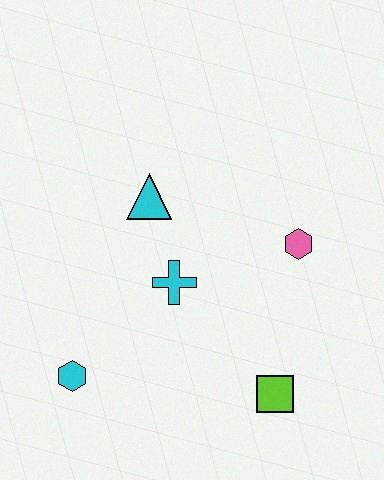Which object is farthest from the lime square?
The cyan triangle is farthest from the lime square.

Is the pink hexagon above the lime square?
Yes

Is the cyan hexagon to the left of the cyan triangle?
Yes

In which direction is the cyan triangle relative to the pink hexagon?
The cyan triangle is to the left of the pink hexagon.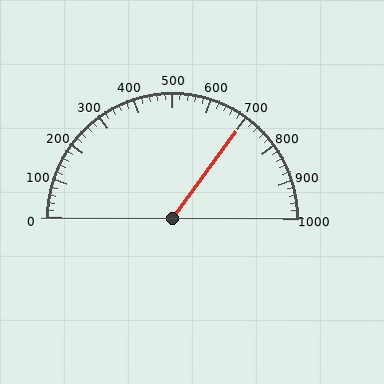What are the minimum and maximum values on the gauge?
The gauge ranges from 0 to 1000.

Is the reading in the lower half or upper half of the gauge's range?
The reading is in the upper half of the range (0 to 1000).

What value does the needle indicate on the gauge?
The needle indicates approximately 700.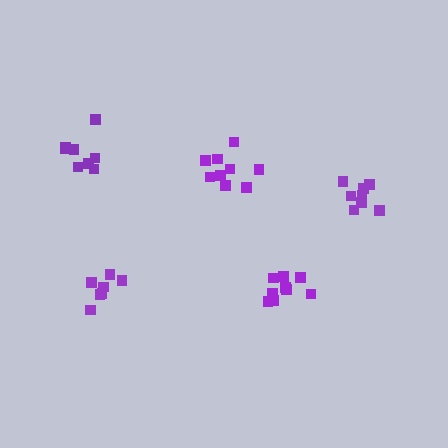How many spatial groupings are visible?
There are 5 spatial groupings.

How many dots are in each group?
Group 1: 9 dots, Group 2: 7 dots, Group 3: 9 dots, Group 4: 8 dots, Group 5: 8 dots (41 total).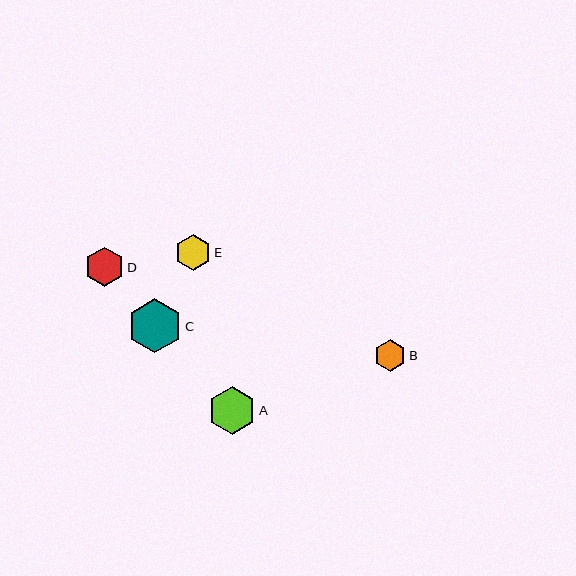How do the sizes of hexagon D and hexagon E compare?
Hexagon D and hexagon E are approximately the same size.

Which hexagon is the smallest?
Hexagon B is the smallest with a size of approximately 32 pixels.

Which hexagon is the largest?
Hexagon C is the largest with a size of approximately 54 pixels.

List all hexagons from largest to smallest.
From largest to smallest: C, A, D, E, B.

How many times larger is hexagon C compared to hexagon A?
Hexagon C is approximately 1.1 times the size of hexagon A.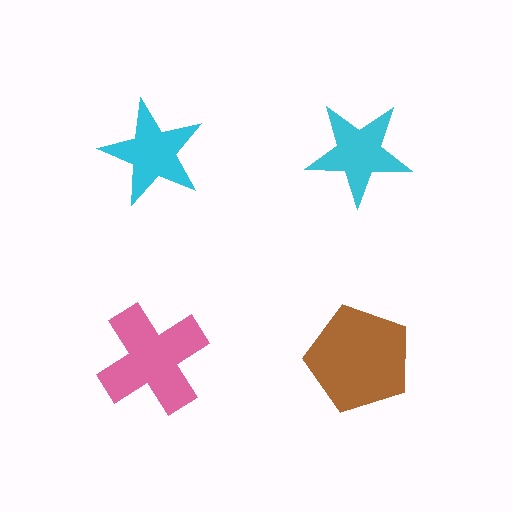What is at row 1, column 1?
A cyan star.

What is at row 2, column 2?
A brown pentagon.